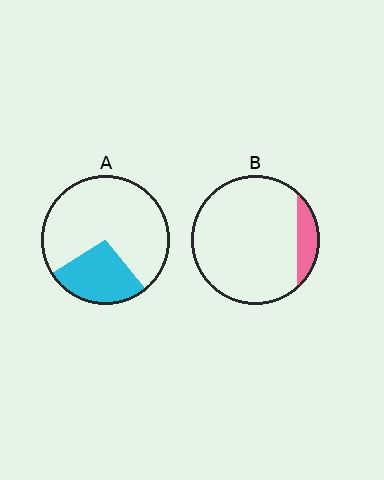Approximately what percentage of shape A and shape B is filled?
A is approximately 25% and B is approximately 10%.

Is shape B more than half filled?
No.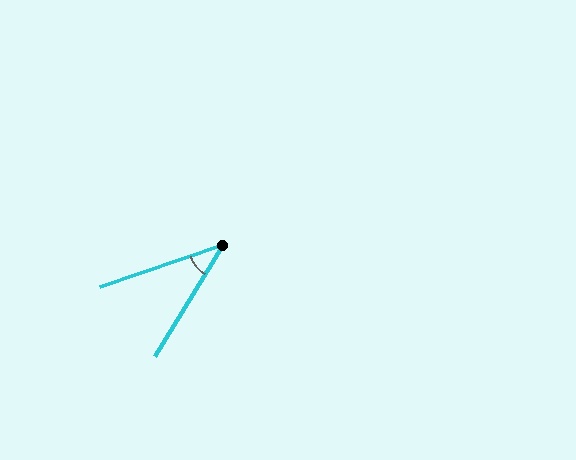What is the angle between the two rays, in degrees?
Approximately 40 degrees.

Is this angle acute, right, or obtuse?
It is acute.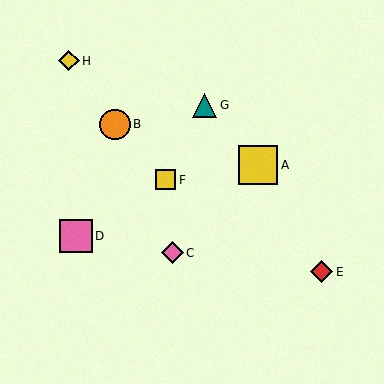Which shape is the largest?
The yellow square (labeled A) is the largest.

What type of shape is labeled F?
Shape F is a yellow square.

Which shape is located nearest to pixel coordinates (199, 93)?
The teal triangle (labeled G) at (205, 105) is nearest to that location.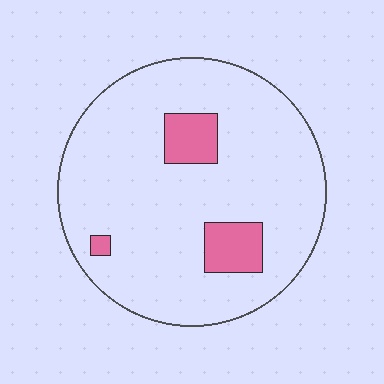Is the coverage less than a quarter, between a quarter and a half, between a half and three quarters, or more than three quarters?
Less than a quarter.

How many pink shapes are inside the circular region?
3.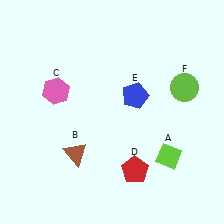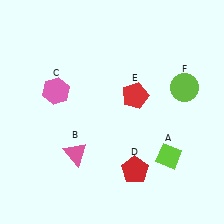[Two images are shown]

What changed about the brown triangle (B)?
In Image 1, B is brown. In Image 2, it changed to pink.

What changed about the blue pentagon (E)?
In Image 1, E is blue. In Image 2, it changed to red.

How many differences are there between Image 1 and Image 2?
There are 2 differences between the two images.